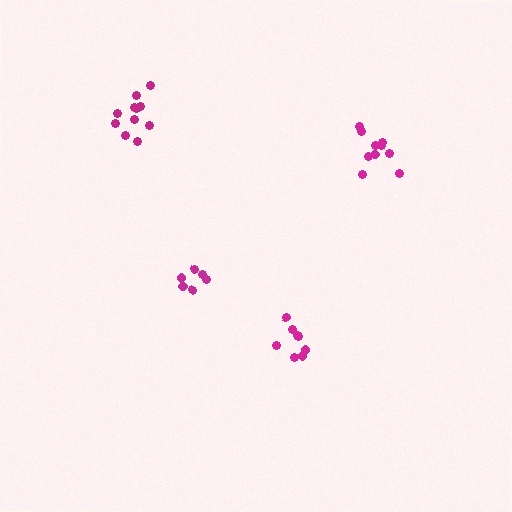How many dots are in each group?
Group 1: 10 dots, Group 2: 11 dots, Group 3: 6 dots, Group 4: 8 dots (35 total).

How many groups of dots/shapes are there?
There are 4 groups.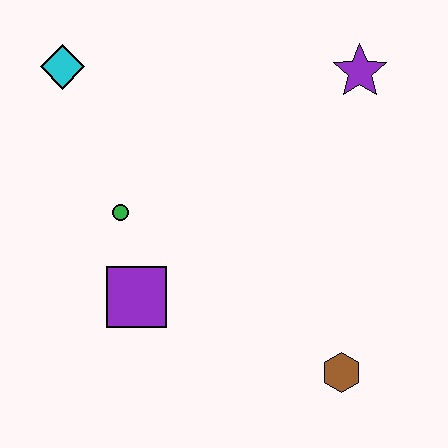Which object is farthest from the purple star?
The purple square is farthest from the purple star.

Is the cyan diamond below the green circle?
No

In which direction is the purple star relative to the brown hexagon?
The purple star is above the brown hexagon.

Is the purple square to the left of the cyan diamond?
No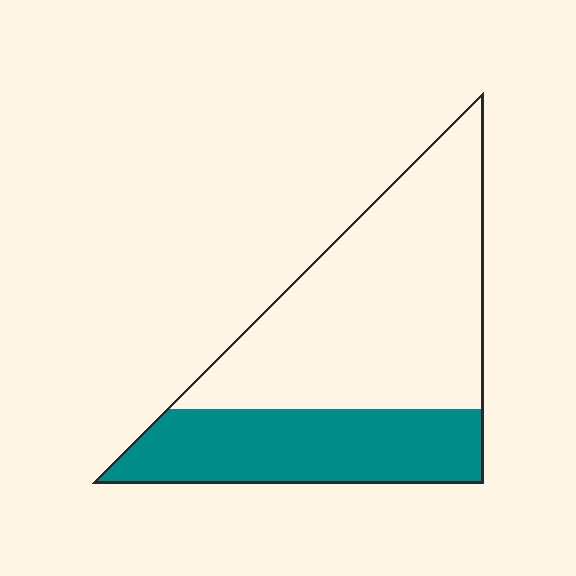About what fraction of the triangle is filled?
About one third (1/3).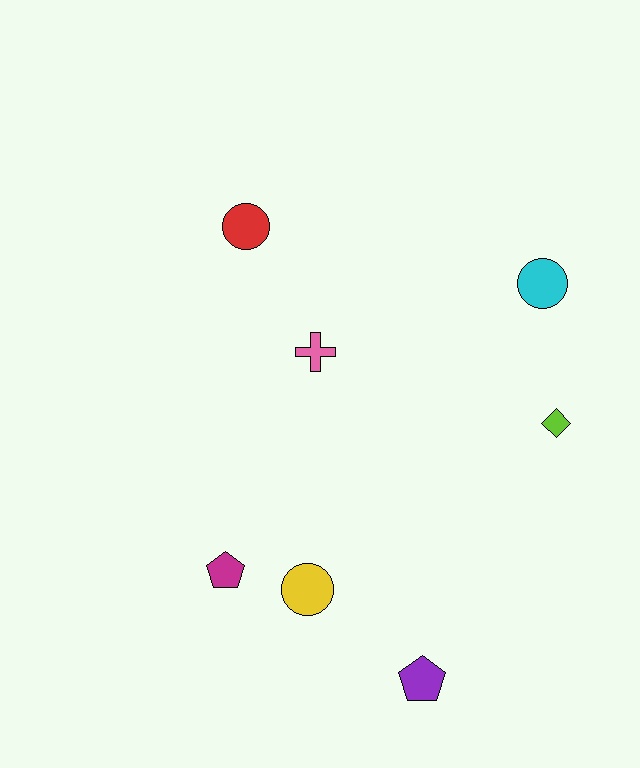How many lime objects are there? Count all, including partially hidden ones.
There is 1 lime object.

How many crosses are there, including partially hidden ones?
There is 1 cross.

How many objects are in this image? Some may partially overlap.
There are 7 objects.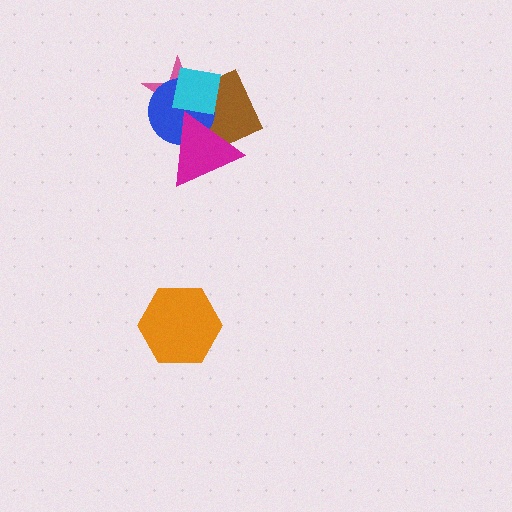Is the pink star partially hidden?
Yes, it is partially covered by another shape.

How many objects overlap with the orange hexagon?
0 objects overlap with the orange hexagon.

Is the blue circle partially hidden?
Yes, it is partially covered by another shape.